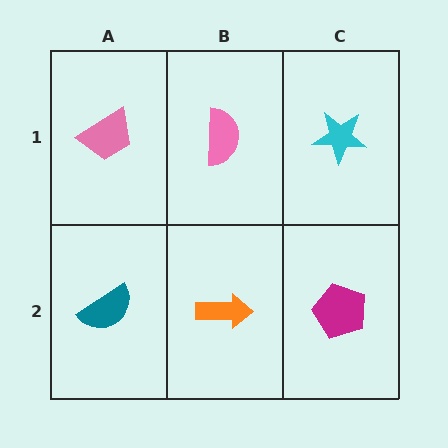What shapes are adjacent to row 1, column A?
A teal semicircle (row 2, column A), a pink semicircle (row 1, column B).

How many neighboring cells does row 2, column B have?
3.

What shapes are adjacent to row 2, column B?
A pink semicircle (row 1, column B), a teal semicircle (row 2, column A), a magenta pentagon (row 2, column C).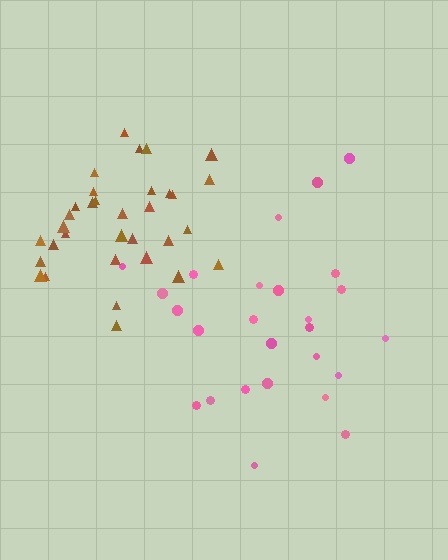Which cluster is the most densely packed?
Brown.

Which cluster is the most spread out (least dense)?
Pink.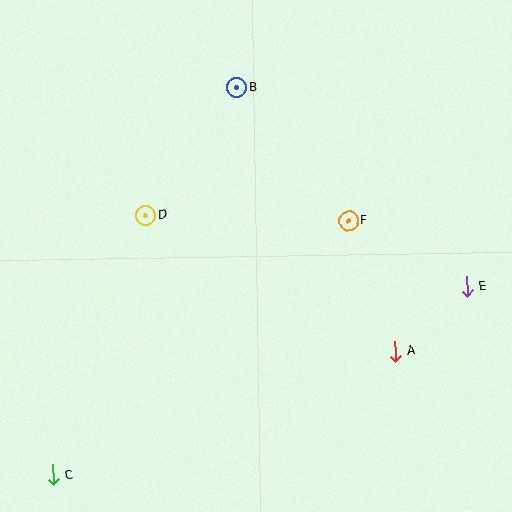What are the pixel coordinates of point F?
Point F is at (349, 221).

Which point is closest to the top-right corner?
Point F is closest to the top-right corner.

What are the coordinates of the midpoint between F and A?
The midpoint between F and A is at (372, 286).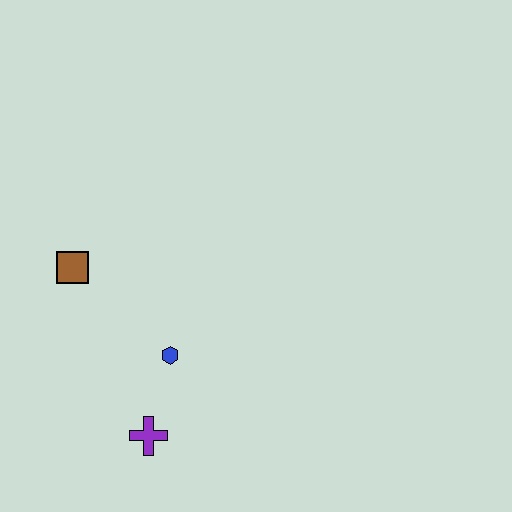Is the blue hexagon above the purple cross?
Yes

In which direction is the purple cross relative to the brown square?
The purple cross is below the brown square.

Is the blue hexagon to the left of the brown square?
No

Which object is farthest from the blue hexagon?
The brown square is farthest from the blue hexagon.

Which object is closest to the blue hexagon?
The purple cross is closest to the blue hexagon.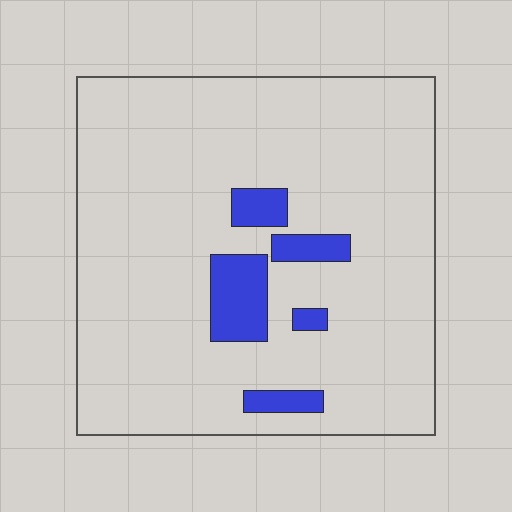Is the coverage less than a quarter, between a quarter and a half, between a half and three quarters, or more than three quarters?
Less than a quarter.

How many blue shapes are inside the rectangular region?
5.